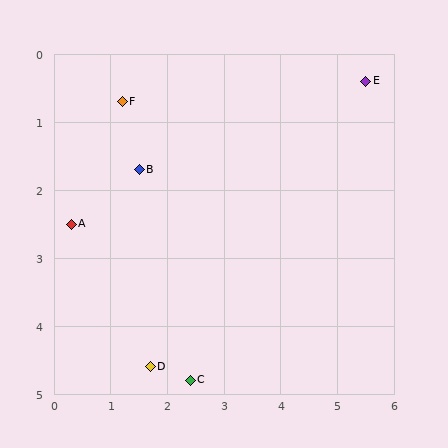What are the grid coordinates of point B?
Point B is at approximately (1.5, 1.7).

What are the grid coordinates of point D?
Point D is at approximately (1.7, 4.6).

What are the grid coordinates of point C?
Point C is at approximately (2.4, 4.8).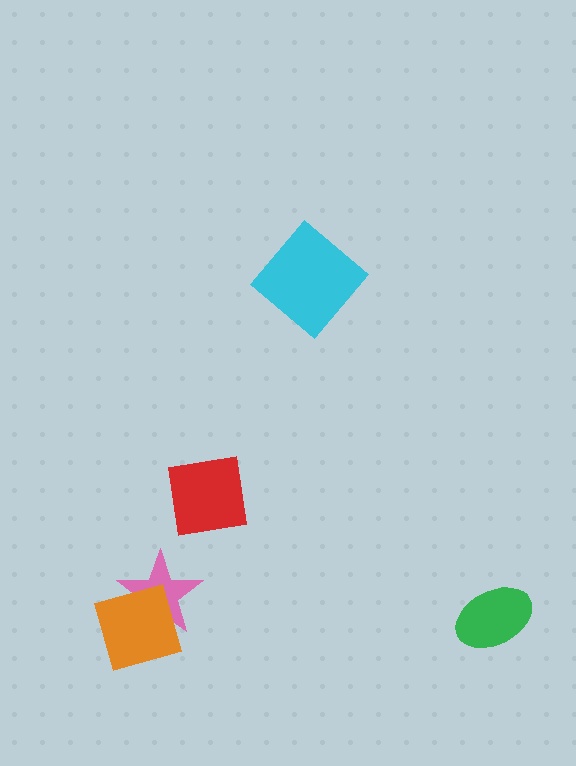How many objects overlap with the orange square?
1 object overlaps with the orange square.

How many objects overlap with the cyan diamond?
0 objects overlap with the cyan diamond.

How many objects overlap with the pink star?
1 object overlaps with the pink star.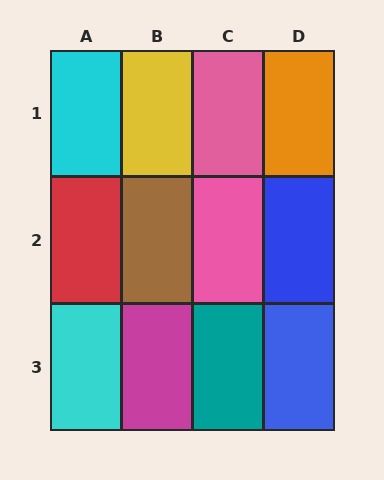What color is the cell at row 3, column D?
Blue.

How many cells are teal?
1 cell is teal.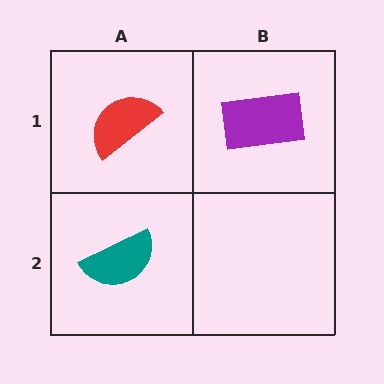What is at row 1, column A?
A red semicircle.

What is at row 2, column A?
A teal semicircle.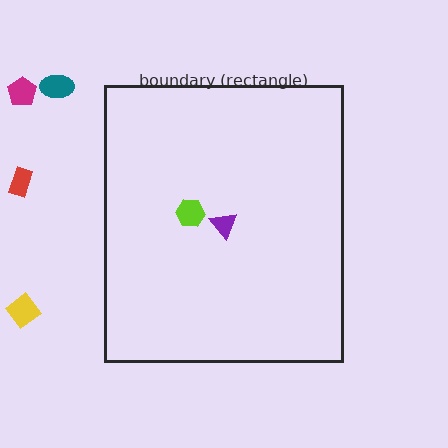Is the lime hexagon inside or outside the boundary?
Inside.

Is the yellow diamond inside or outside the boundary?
Outside.